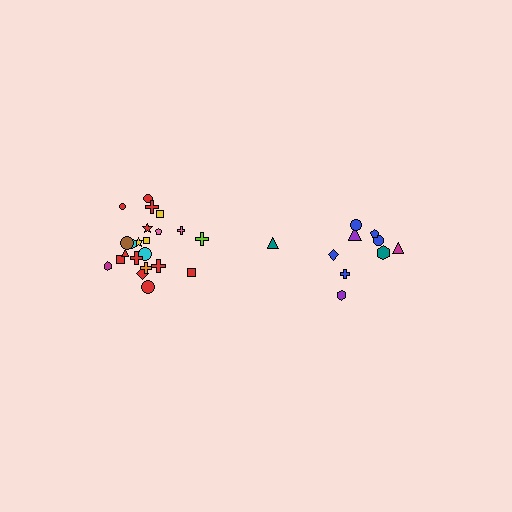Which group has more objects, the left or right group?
The left group.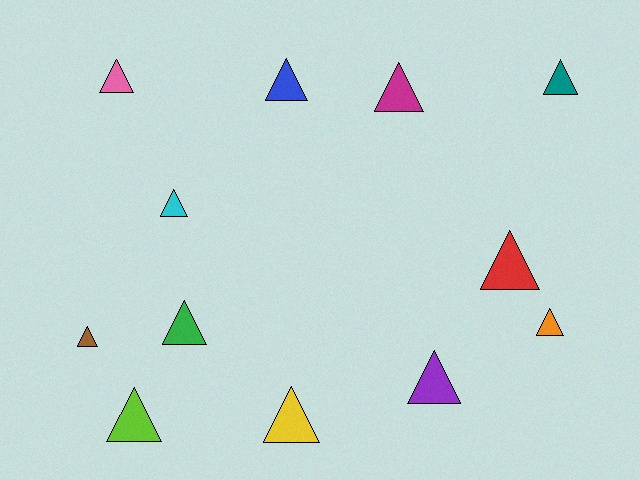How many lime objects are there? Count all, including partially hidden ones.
There is 1 lime object.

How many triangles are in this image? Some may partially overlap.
There are 12 triangles.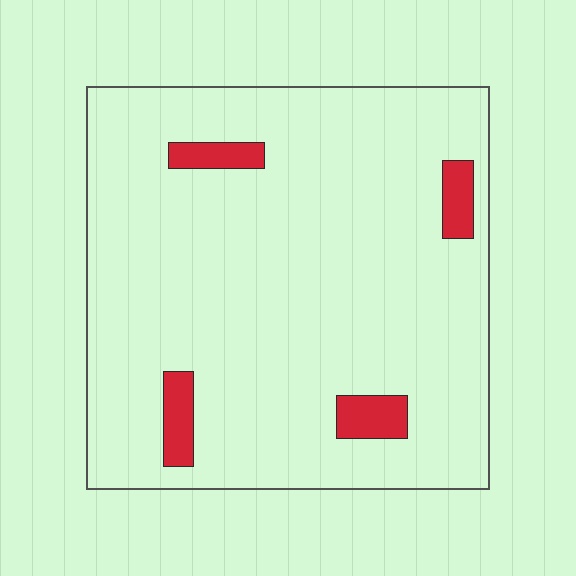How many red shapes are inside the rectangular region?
4.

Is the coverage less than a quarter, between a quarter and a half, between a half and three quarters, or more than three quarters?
Less than a quarter.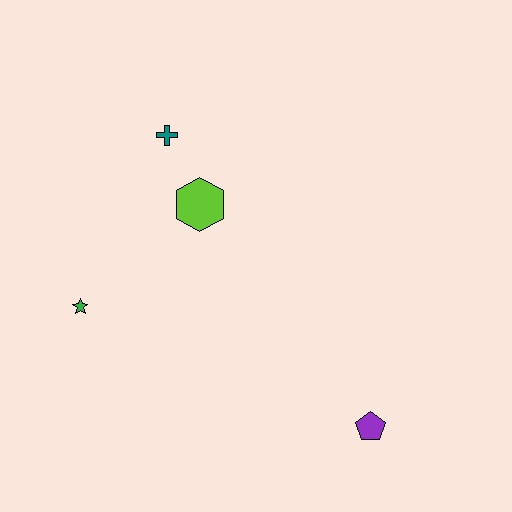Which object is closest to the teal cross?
The lime hexagon is closest to the teal cross.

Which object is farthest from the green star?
The purple pentagon is farthest from the green star.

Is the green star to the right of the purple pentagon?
No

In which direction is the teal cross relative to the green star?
The teal cross is above the green star.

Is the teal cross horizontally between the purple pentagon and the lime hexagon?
No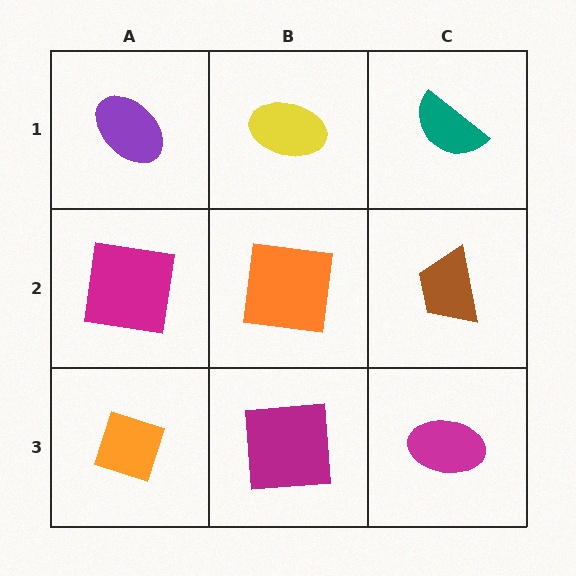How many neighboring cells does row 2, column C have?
3.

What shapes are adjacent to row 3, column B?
An orange square (row 2, column B), an orange diamond (row 3, column A), a magenta ellipse (row 3, column C).